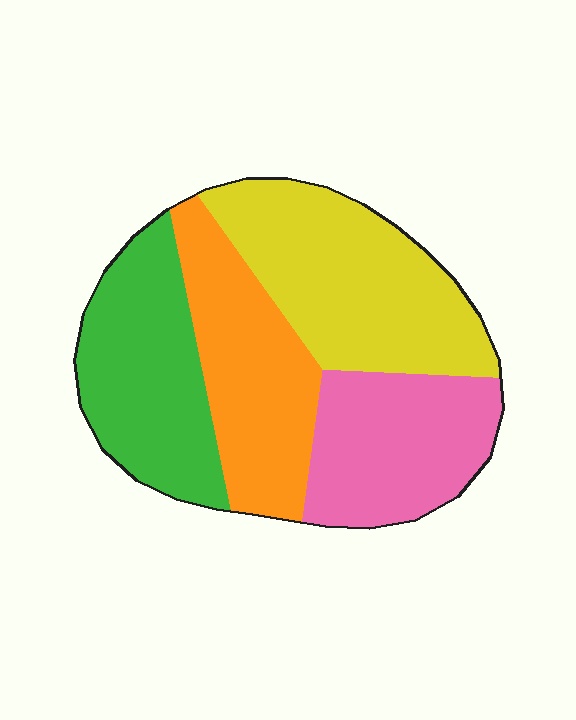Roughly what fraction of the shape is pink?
Pink takes up between a sixth and a third of the shape.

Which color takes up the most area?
Yellow, at roughly 30%.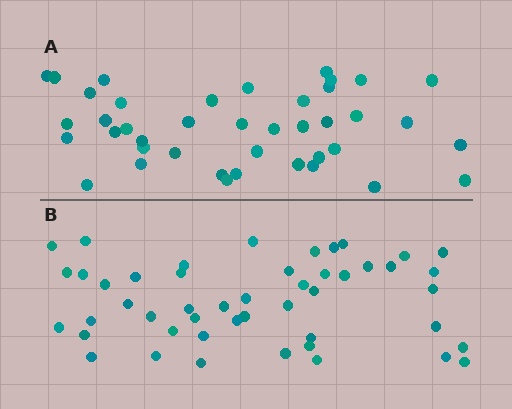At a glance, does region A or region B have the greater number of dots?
Region B (the bottom region) has more dots.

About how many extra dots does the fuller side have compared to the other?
Region B has roughly 8 or so more dots than region A.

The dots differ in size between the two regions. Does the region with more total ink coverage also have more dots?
No. Region A has more total ink coverage because its dots are larger, but region B actually contains more individual dots. Total area can be misleading — the number of items is what matters here.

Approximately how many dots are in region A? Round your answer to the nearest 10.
About 40 dots. (The exact count is 41, which rounds to 40.)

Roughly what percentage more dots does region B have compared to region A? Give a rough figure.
About 15% more.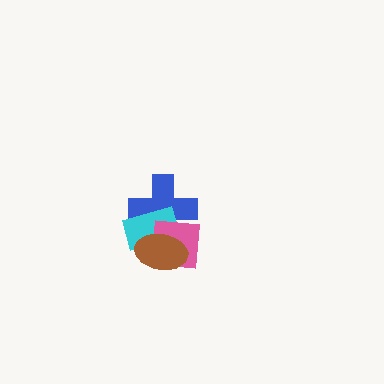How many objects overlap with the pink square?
3 objects overlap with the pink square.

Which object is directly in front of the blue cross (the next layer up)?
The cyan rectangle is directly in front of the blue cross.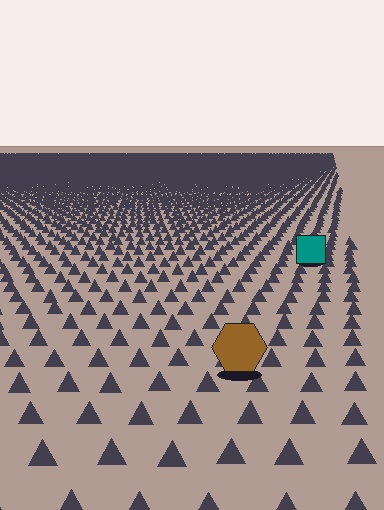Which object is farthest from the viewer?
The teal square is farthest from the viewer. It appears smaller and the ground texture around it is denser.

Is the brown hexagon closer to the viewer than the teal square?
Yes. The brown hexagon is closer — you can tell from the texture gradient: the ground texture is coarser near it.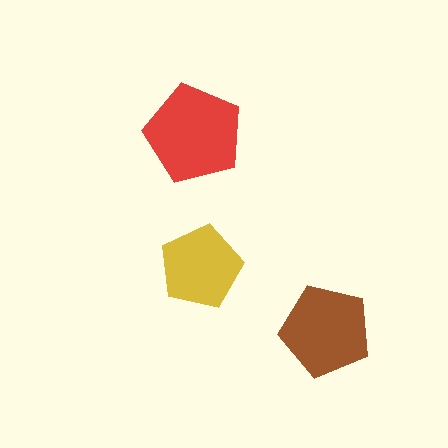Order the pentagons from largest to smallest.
the red one, the brown one, the yellow one.